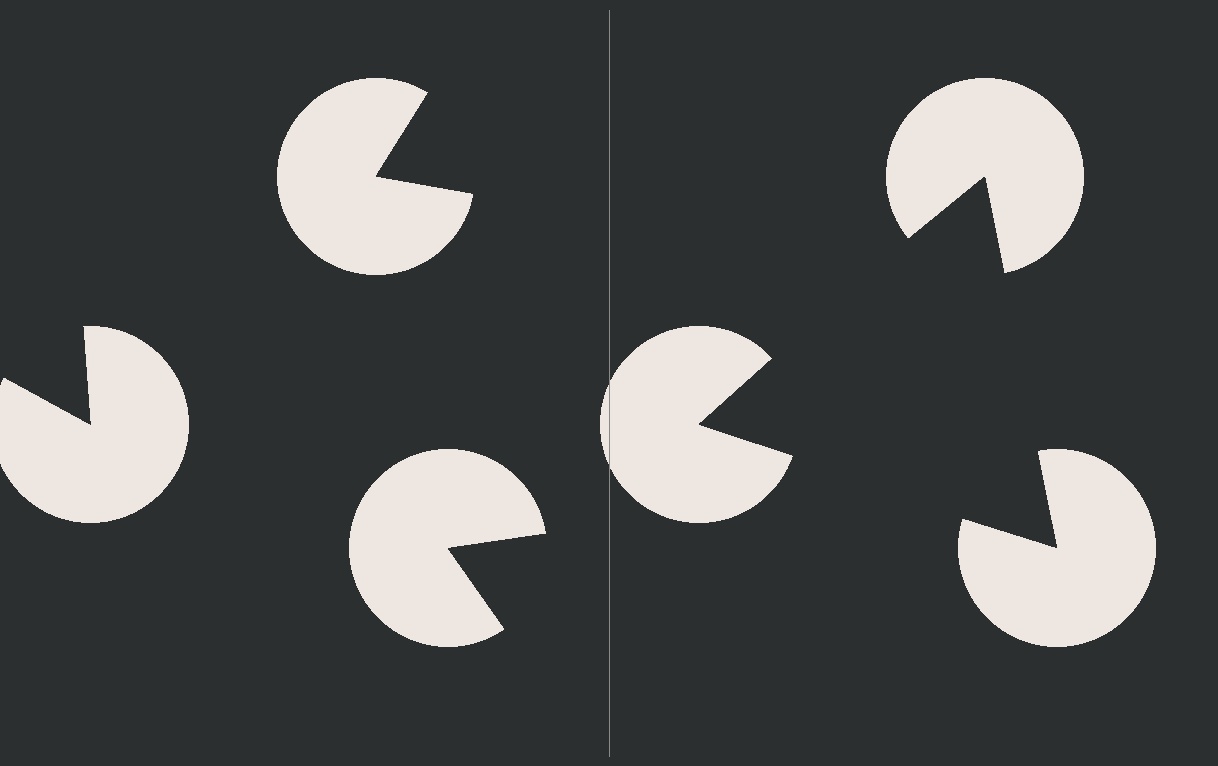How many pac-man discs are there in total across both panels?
6 — 3 on each side.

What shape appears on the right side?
An illusory triangle.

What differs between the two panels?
The pac-man discs are positioned identically on both sides; only the wedge orientations differ. On the right they align to a triangle; on the left they are misaligned.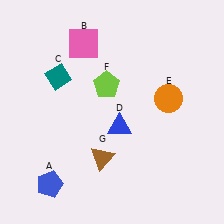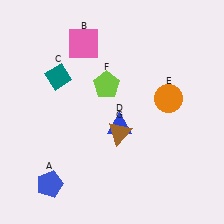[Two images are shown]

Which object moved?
The brown triangle (G) moved up.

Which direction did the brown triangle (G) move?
The brown triangle (G) moved up.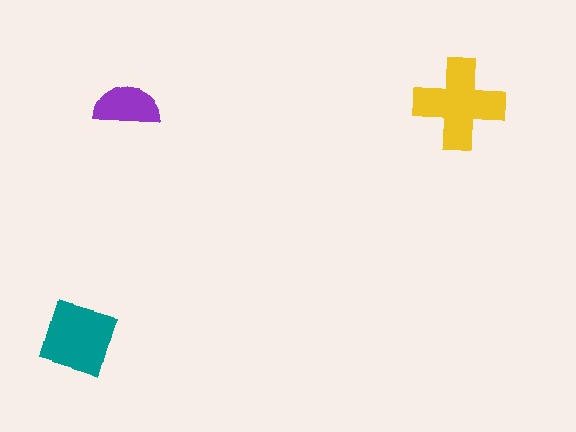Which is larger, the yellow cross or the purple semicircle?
The yellow cross.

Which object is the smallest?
The purple semicircle.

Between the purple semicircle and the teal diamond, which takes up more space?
The teal diamond.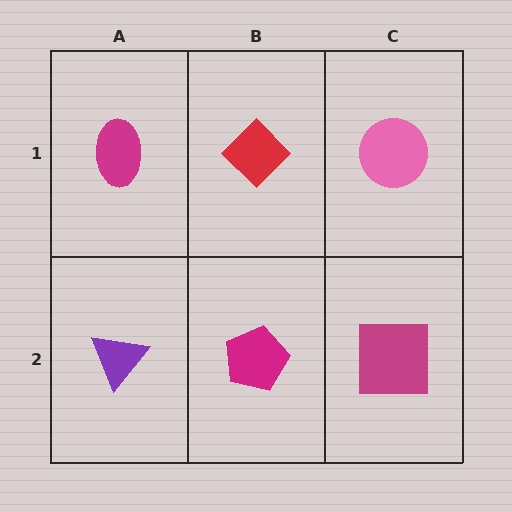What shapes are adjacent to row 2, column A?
A magenta ellipse (row 1, column A), a magenta pentagon (row 2, column B).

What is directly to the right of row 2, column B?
A magenta square.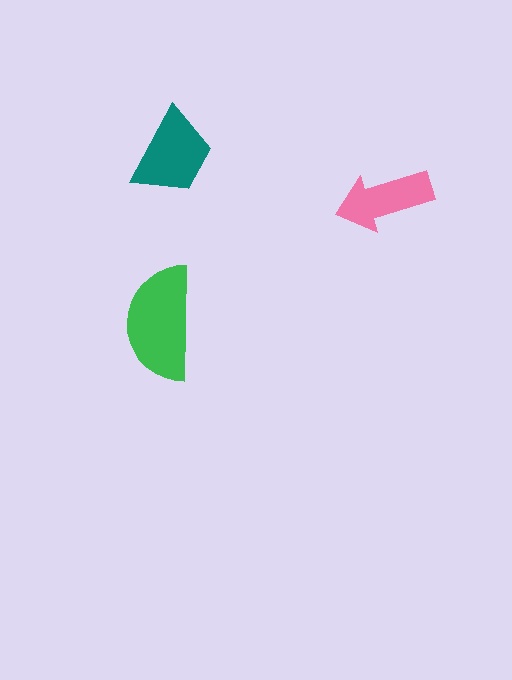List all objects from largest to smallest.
The green semicircle, the teal trapezoid, the pink arrow.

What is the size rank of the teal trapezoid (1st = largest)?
2nd.